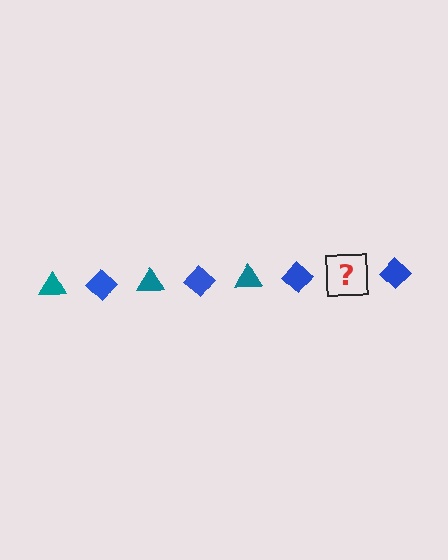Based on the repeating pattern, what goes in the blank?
The blank should be a teal triangle.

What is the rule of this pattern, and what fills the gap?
The rule is that the pattern alternates between teal triangle and blue diamond. The gap should be filled with a teal triangle.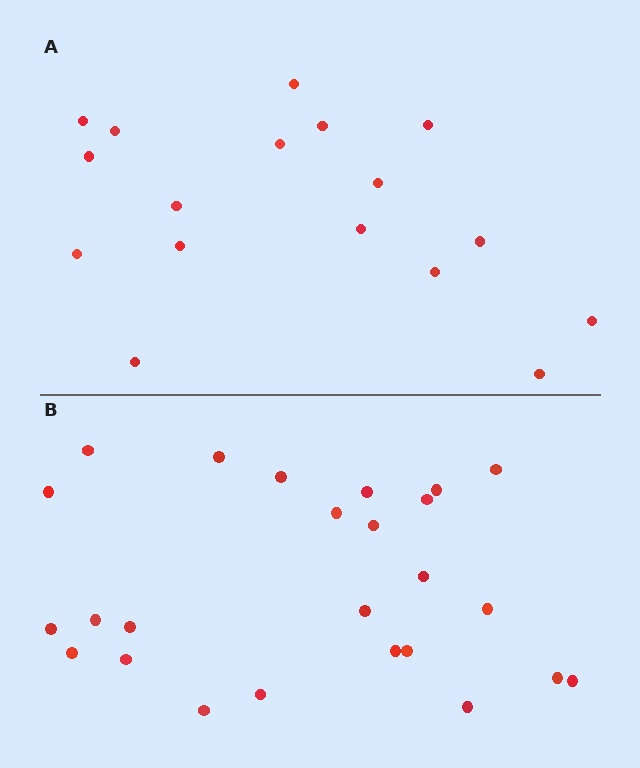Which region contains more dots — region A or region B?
Region B (the bottom region) has more dots.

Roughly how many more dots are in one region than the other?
Region B has roughly 8 or so more dots than region A.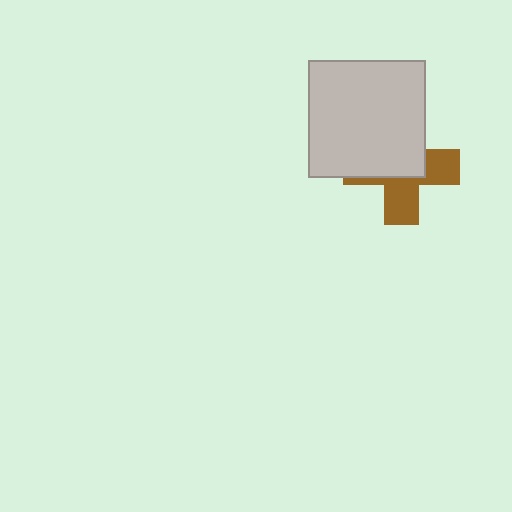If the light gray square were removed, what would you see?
You would see the complete brown cross.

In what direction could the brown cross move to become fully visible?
The brown cross could move toward the lower-right. That would shift it out from behind the light gray square entirely.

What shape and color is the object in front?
The object in front is a light gray square.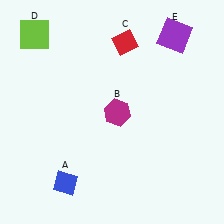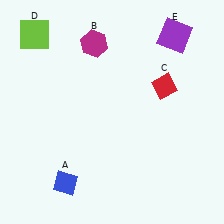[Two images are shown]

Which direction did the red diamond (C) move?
The red diamond (C) moved down.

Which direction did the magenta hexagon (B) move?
The magenta hexagon (B) moved up.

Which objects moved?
The objects that moved are: the magenta hexagon (B), the red diamond (C).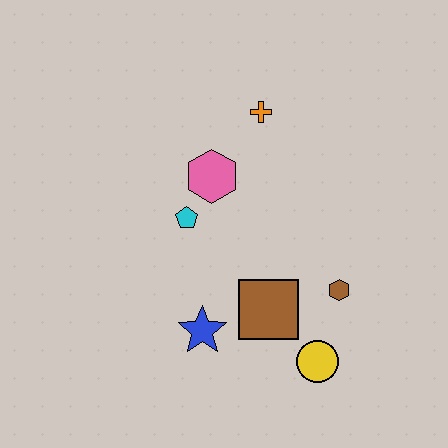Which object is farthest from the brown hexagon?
The orange cross is farthest from the brown hexagon.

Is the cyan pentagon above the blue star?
Yes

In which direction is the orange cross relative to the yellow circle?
The orange cross is above the yellow circle.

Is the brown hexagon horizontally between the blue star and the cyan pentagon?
No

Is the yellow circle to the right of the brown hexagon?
No